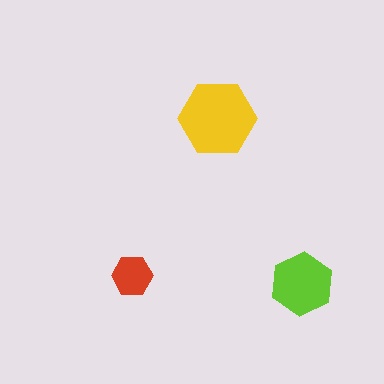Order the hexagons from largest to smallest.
the yellow one, the lime one, the red one.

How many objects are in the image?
There are 3 objects in the image.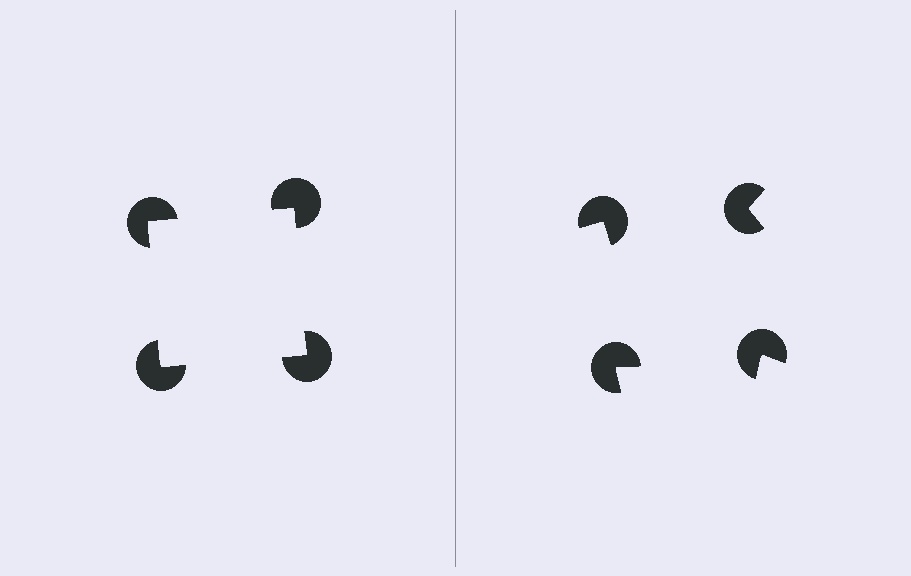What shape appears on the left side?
An illusory square.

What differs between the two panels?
The pac-man discs are positioned identically on both sides; only the wedge orientations differ. On the left they align to a square; on the right they are misaligned.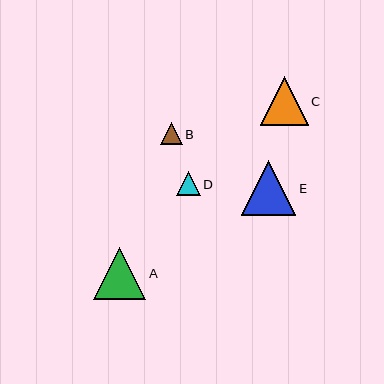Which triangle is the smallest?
Triangle B is the smallest with a size of approximately 22 pixels.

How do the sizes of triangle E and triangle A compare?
Triangle E and triangle A are approximately the same size.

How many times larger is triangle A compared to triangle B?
Triangle A is approximately 2.4 times the size of triangle B.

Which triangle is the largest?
Triangle E is the largest with a size of approximately 55 pixels.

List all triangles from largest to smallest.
From largest to smallest: E, A, C, D, B.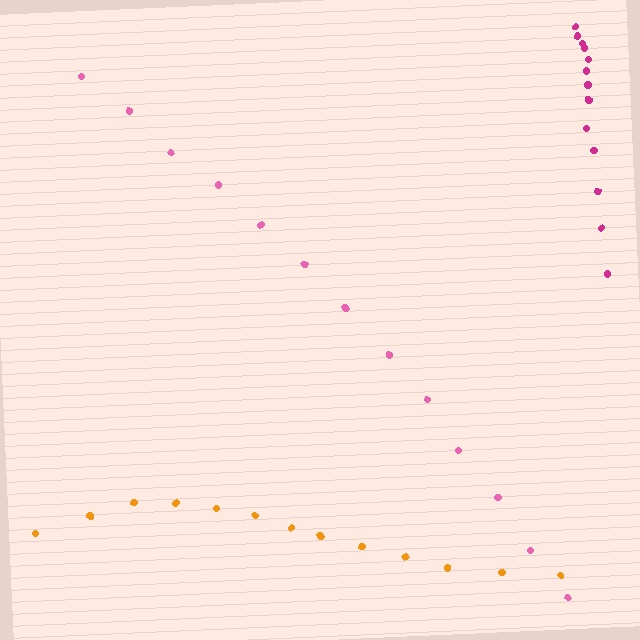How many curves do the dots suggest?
There are 3 distinct paths.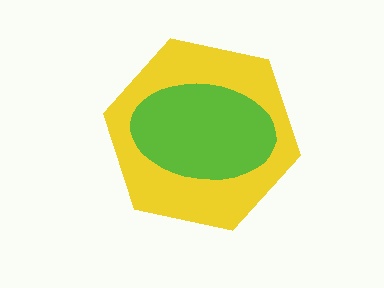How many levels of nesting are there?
2.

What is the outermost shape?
The yellow hexagon.